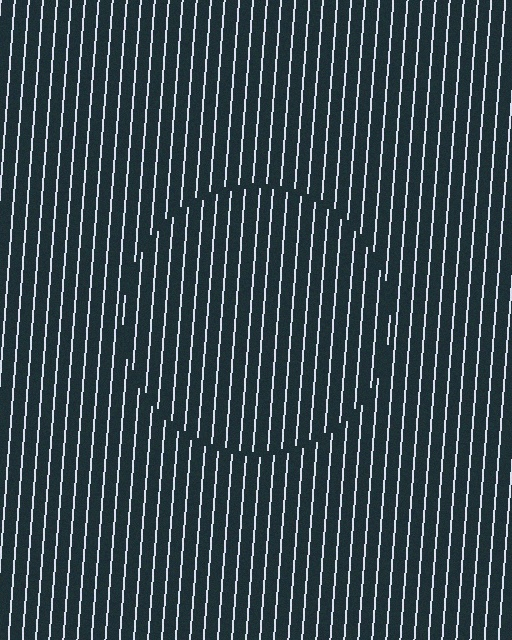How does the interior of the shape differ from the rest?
The interior of the shape contains the same grating, shifted by half a period — the contour is defined by the phase discontinuity where line-ends from the inner and outer gratings abut.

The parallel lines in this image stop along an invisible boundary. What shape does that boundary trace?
An illusory circle. The interior of the shape contains the same grating, shifted by half a period — the contour is defined by the phase discontinuity where line-ends from the inner and outer gratings abut.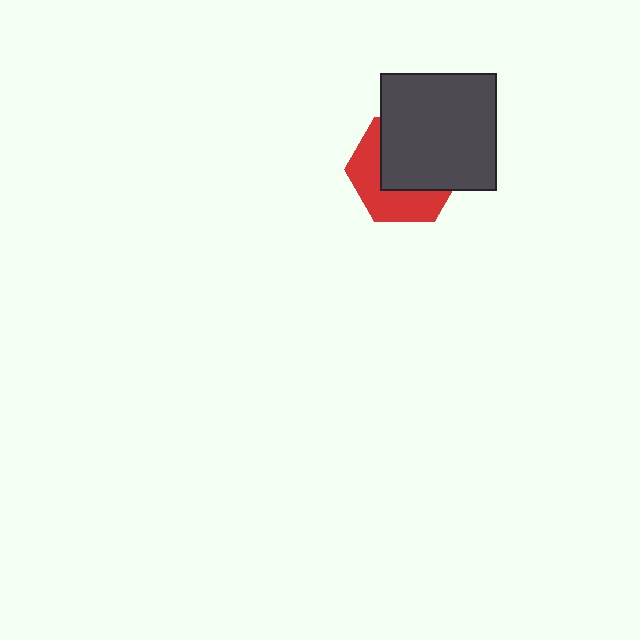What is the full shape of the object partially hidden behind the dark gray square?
The partially hidden object is a red hexagon.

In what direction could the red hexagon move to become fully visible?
The red hexagon could move toward the lower-left. That would shift it out from behind the dark gray square entirely.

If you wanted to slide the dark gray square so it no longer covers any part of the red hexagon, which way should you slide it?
Slide it toward the upper-right — that is the most direct way to separate the two shapes.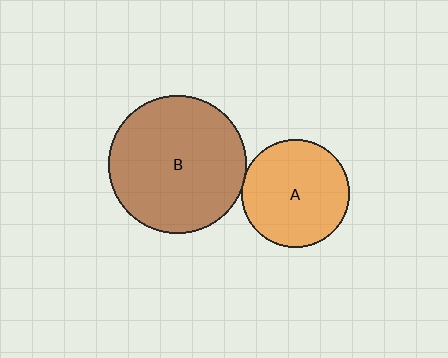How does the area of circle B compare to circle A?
Approximately 1.6 times.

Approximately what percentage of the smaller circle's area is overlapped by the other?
Approximately 5%.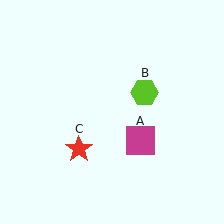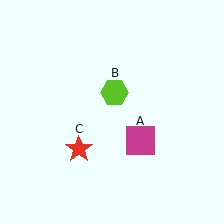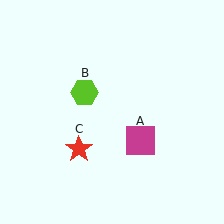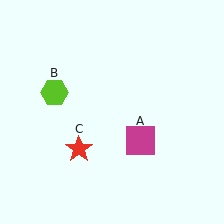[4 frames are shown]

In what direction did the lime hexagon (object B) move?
The lime hexagon (object B) moved left.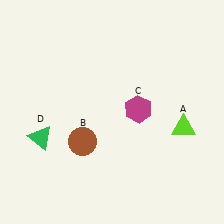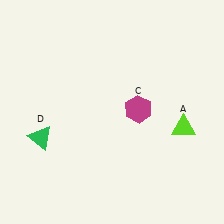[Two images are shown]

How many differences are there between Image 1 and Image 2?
There is 1 difference between the two images.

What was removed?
The brown circle (B) was removed in Image 2.